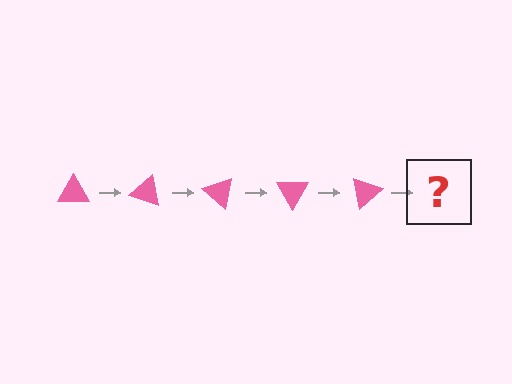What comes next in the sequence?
The next element should be a pink triangle rotated 100 degrees.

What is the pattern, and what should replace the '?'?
The pattern is that the triangle rotates 20 degrees each step. The '?' should be a pink triangle rotated 100 degrees.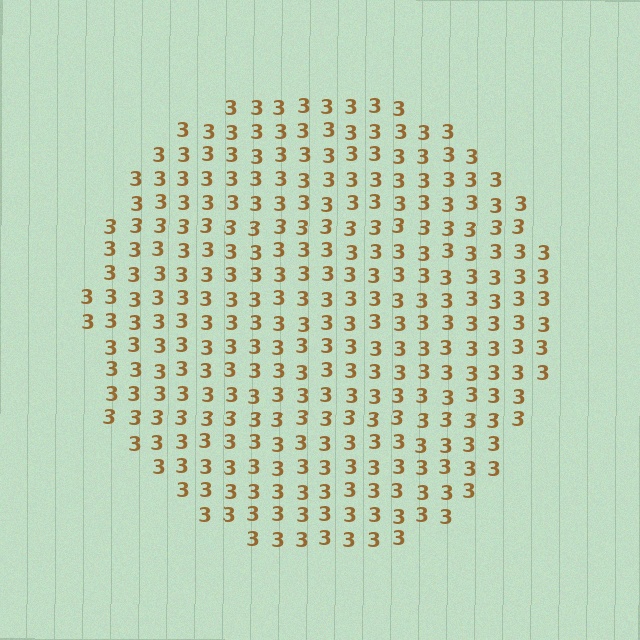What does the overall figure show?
The overall figure shows a circle.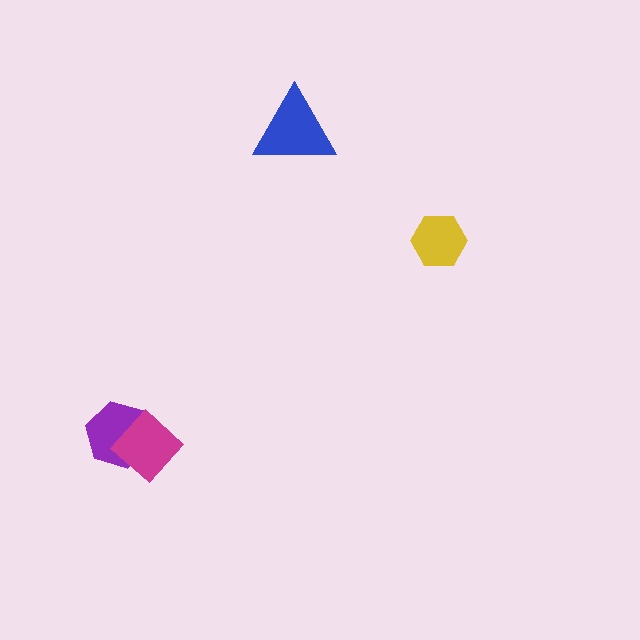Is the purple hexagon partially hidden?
Yes, it is partially covered by another shape.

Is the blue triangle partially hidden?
No, no other shape covers it.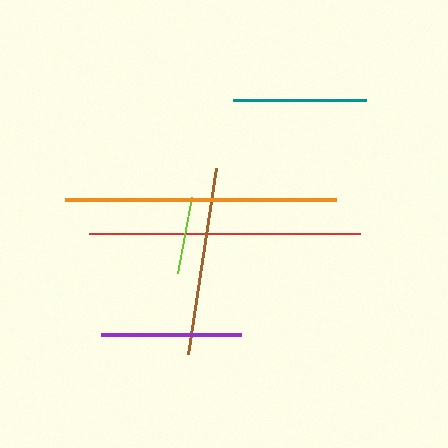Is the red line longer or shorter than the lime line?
The red line is longer than the lime line.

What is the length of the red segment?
The red segment is approximately 271 pixels long.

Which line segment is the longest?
The red line is the longest at approximately 271 pixels.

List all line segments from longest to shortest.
From longest to shortest: red, orange, brown, purple, teal, lime.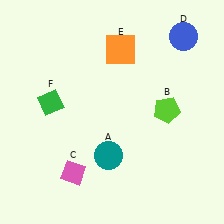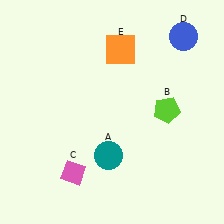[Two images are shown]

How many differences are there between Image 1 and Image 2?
There is 1 difference between the two images.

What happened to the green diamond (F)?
The green diamond (F) was removed in Image 2. It was in the top-left area of Image 1.